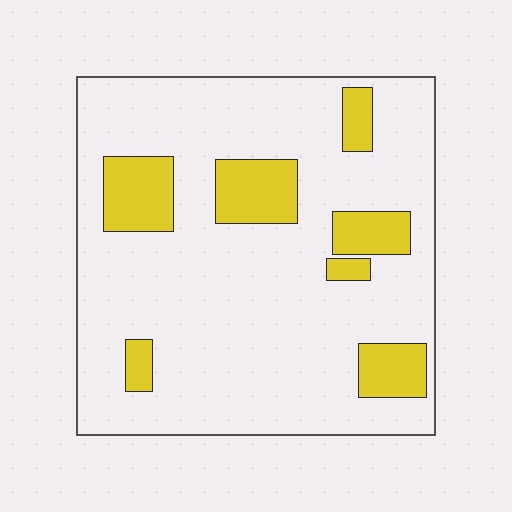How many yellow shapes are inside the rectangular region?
7.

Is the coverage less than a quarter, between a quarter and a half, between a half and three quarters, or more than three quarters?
Less than a quarter.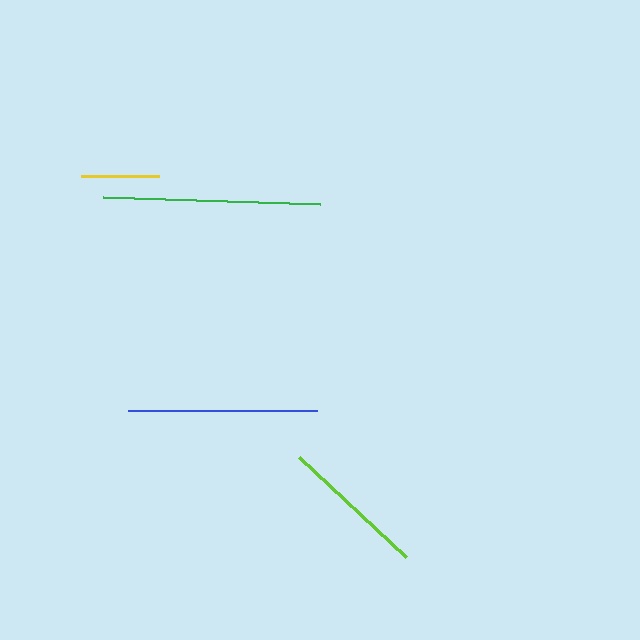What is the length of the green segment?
The green segment is approximately 218 pixels long.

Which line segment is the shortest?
The yellow line is the shortest at approximately 78 pixels.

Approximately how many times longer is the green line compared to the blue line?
The green line is approximately 1.2 times the length of the blue line.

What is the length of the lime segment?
The lime segment is approximately 146 pixels long.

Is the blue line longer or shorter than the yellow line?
The blue line is longer than the yellow line.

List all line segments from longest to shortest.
From longest to shortest: green, blue, lime, yellow.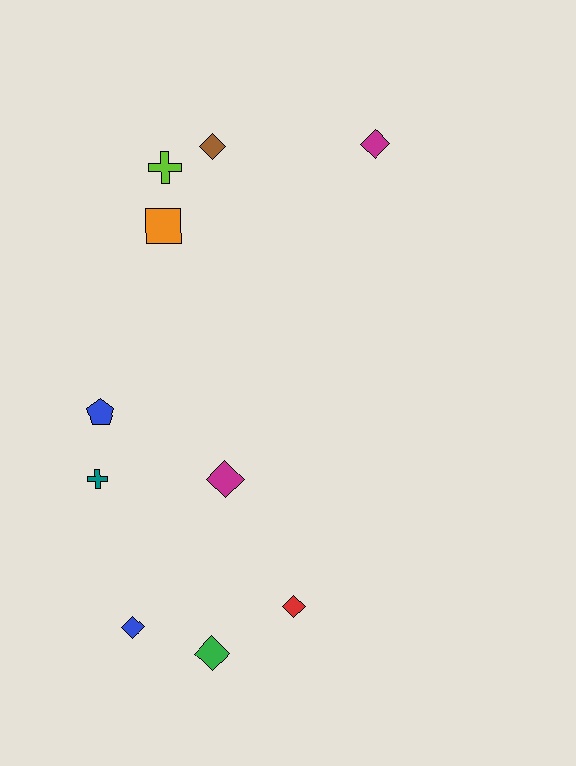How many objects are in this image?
There are 10 objects.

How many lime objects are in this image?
There is 1 lime object.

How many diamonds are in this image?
There are 6 diamonds.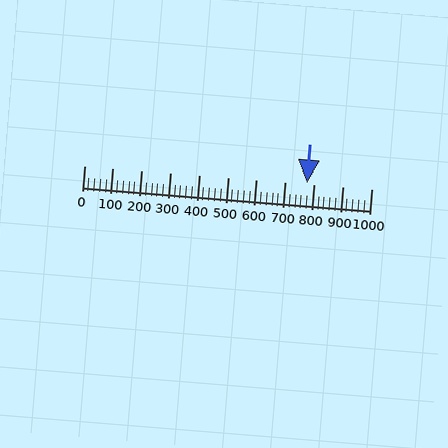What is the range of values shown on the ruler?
The ruler shows values from 0 to 1000.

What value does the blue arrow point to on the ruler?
The blue arrow points to approximately 776.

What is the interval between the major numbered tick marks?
The major tick marks are spaced 100 units apart.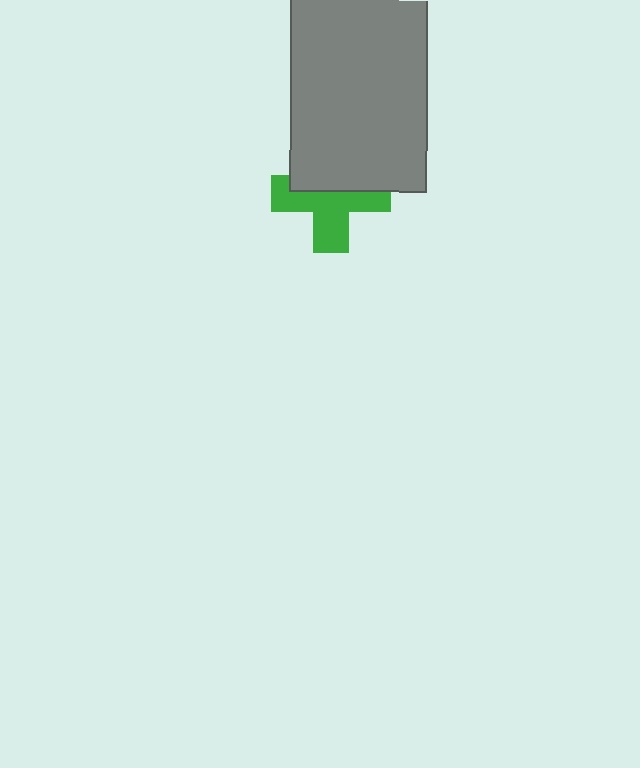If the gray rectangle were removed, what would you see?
You would see the complete green cross.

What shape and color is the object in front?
The object in front is a gray rectangle.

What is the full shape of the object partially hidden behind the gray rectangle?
The partially hidden object is a green cross.